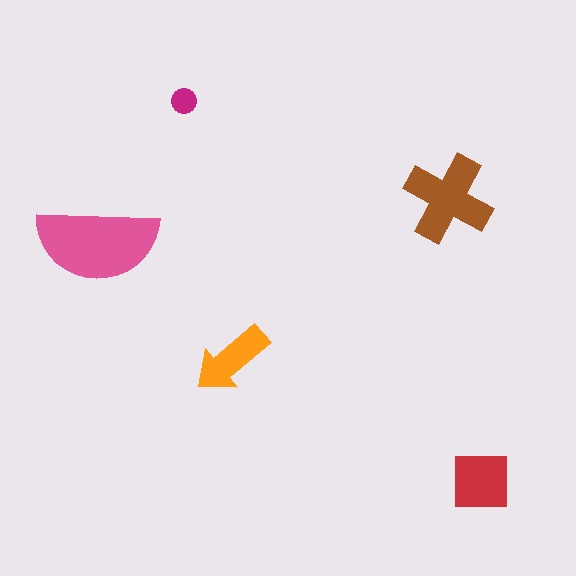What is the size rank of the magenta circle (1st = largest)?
5th.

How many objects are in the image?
There are 5 objects in the image.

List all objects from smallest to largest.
The magenta circle, the orange arrow, the red square, the brown cross, the pink semicircle.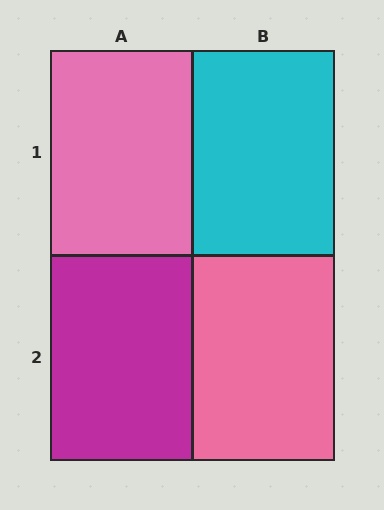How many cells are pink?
2 cells are pink.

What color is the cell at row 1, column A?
Pink.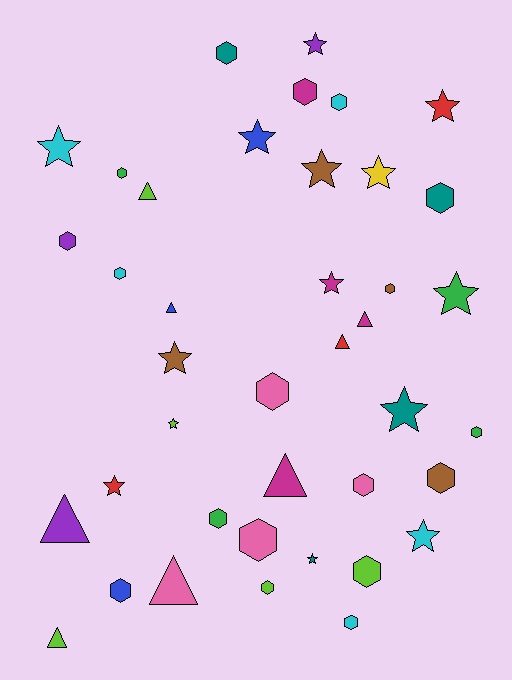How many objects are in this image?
There are 40 objects.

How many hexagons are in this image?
There are 18 hexagons.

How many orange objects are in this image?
There are no orange objects.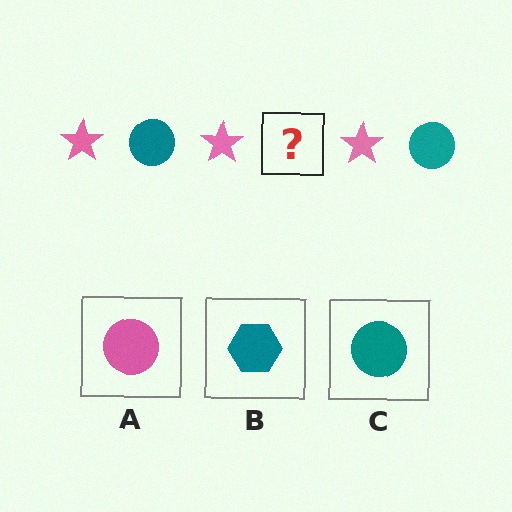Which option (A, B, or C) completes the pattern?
C.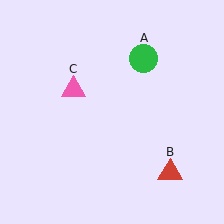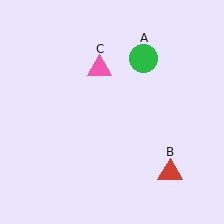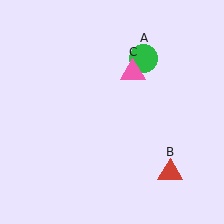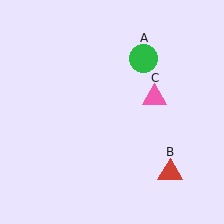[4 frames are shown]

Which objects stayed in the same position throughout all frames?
Green circle (object A) and red triangle (object B) remained stationary.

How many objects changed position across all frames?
1 object changed position: pink triangle (object C).